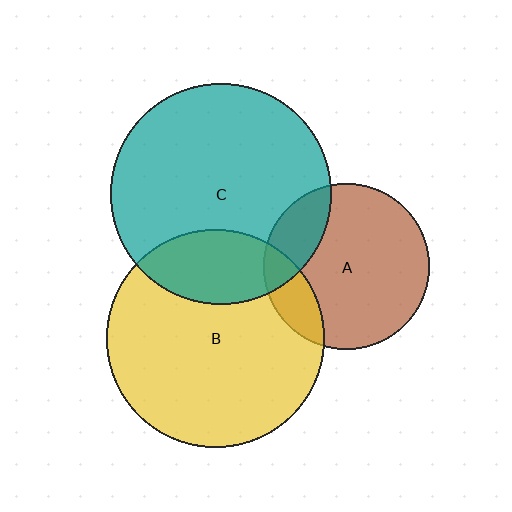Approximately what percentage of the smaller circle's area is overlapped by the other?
Approximately 15%.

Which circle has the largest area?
Circle C (teal).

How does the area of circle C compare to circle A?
Approximately 1.8 times.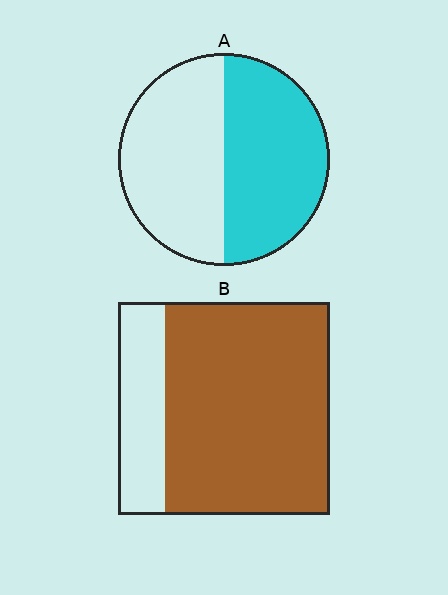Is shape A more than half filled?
Roughly half.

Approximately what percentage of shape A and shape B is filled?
A is approximately 50% and B is approximately 80%.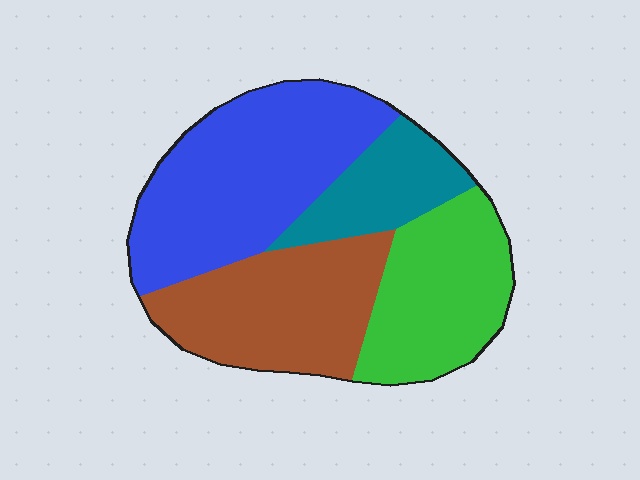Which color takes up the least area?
Teal, at roughly 15%.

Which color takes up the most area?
Blue, at roughly 35%.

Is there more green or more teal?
Green.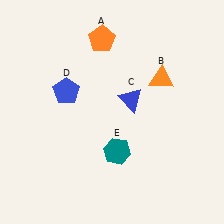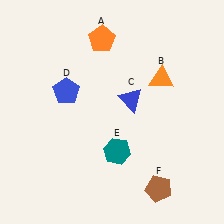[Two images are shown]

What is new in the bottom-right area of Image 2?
A brown pentagon (F) was added in the bottom-right area of Image 2.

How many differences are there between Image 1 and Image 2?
There is 1 difference between the two images.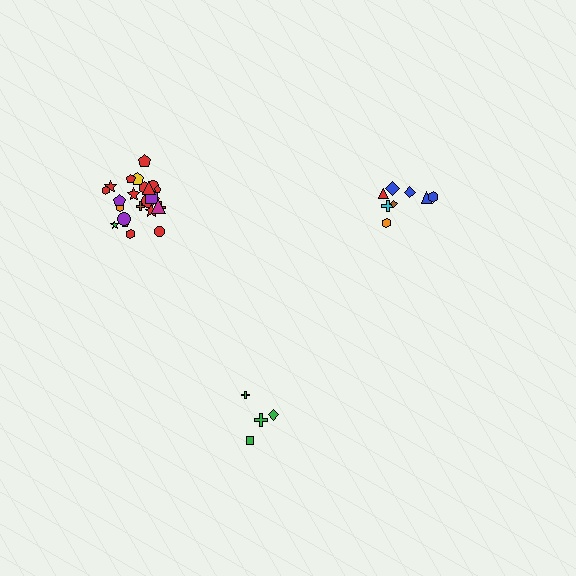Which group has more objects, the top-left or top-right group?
The top-left group.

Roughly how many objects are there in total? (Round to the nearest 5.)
Roughly 35 objects in total.